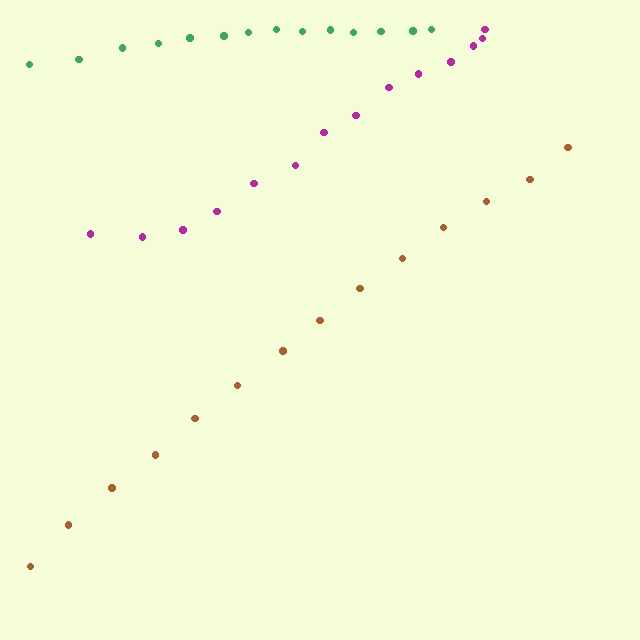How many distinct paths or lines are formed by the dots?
There are 3 distinct paths.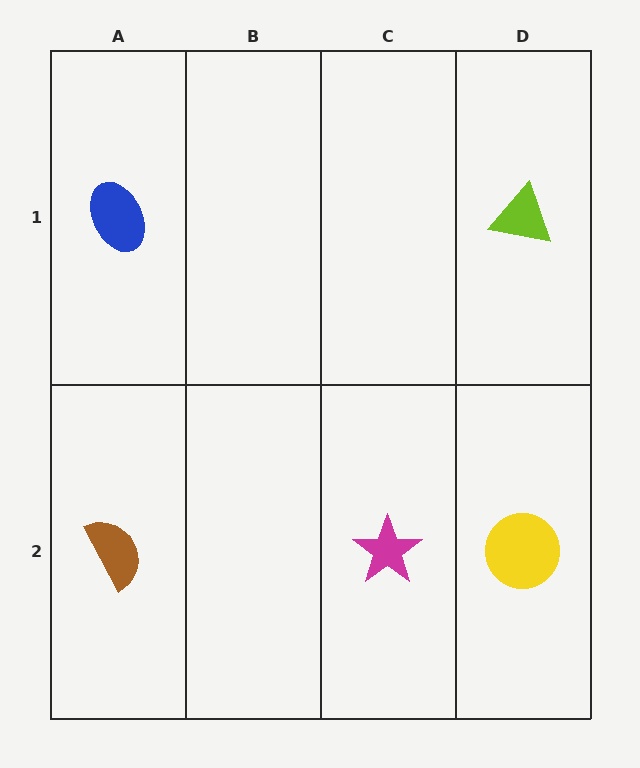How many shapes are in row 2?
3 shapes.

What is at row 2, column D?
A yellow circle.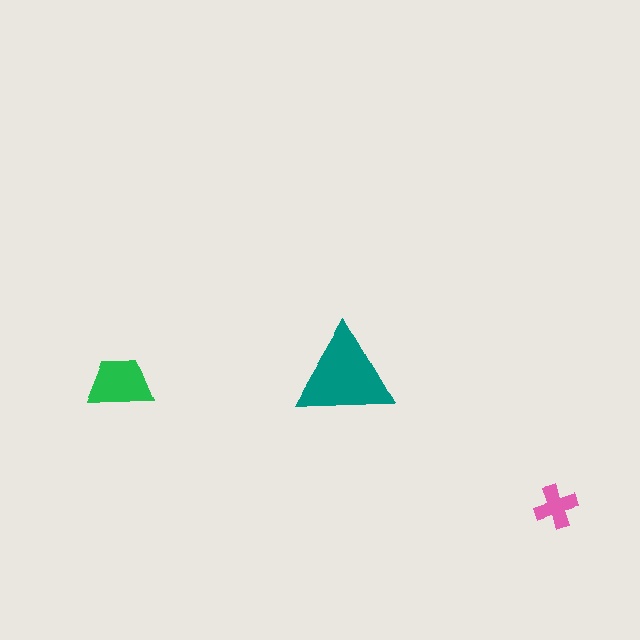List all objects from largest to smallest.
The teal triangle, the green trapezoid, the pink cross.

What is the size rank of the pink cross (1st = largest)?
3rd.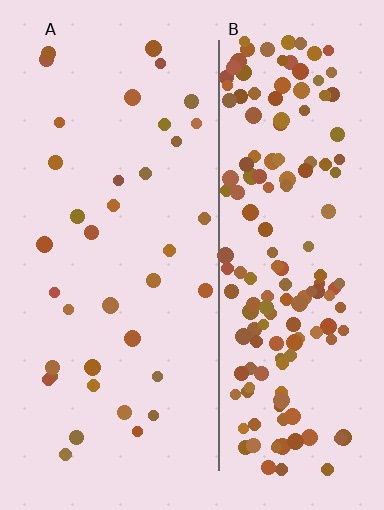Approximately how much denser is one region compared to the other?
Approximately 4.8× — region B over region A.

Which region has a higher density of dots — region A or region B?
B (the right).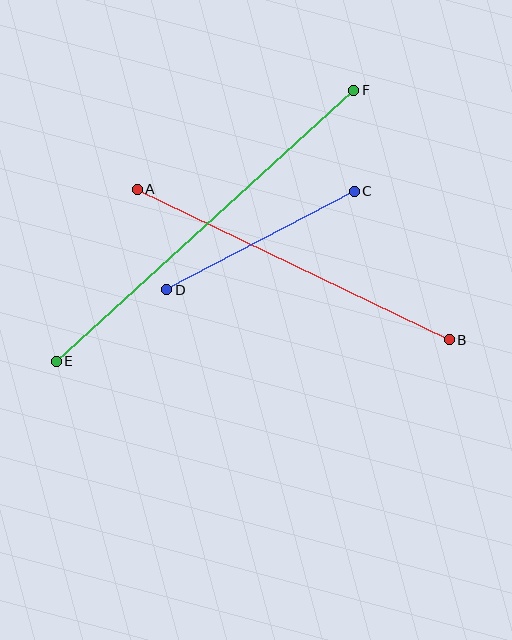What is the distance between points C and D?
The distance is approximately 212 pixels.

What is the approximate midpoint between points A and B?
The midpoint is at approximately (293, 265) pixels.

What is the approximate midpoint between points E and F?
The midpoint is at approximately (205, 226) pixels.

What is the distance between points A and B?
The distance is approximately 347 pixels.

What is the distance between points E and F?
The distance is approximately 403 pixels.